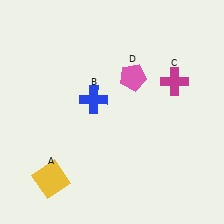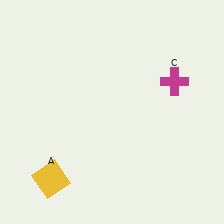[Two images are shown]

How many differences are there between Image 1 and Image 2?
There are 2 differences between the two images.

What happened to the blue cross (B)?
The blue cross (B) was removed in Image 2. It was in the top-left area of Image 1.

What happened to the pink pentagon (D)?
The pink pentagon (D) was removed in Image 2. It was in the top-right area of Image 1.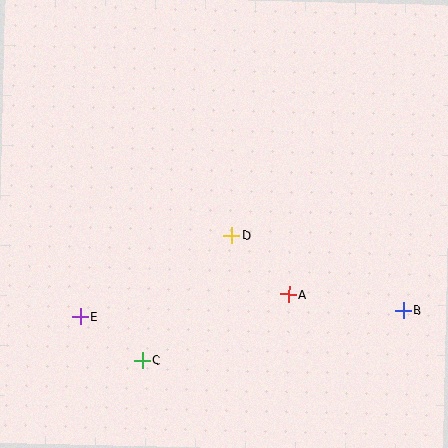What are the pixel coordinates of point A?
Point A is at (289, 294).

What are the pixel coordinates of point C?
Point C is at (142, 360).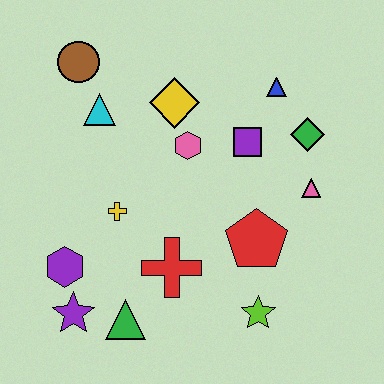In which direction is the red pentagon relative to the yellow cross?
The red pentagon is to the right of the yellow cross.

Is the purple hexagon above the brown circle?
No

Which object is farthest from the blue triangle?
The purple star is farthest from the blue triangle.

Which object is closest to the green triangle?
The purple star is closest to the green triangle.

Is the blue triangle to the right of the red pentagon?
Yes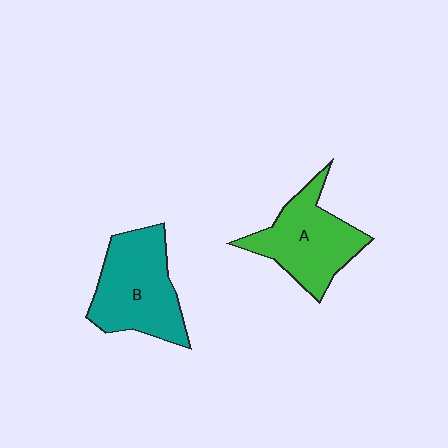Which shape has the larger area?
Shape B (teal).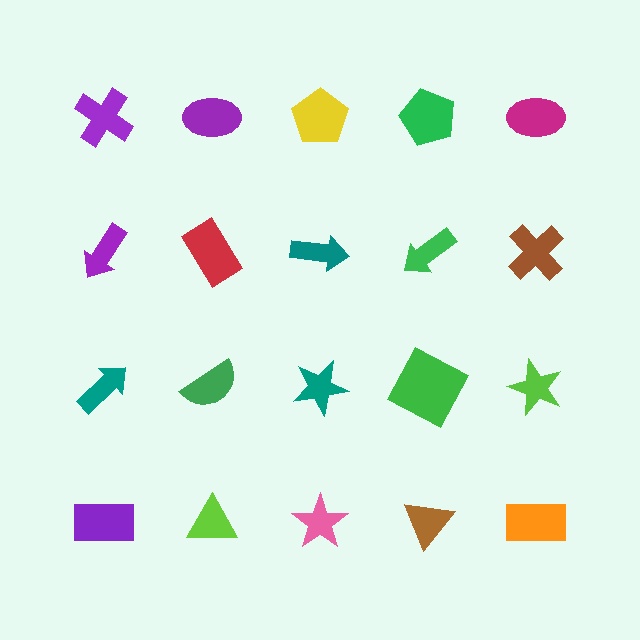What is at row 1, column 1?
A purple cross.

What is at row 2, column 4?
A green arrow.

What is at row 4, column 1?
A purple rectangle.